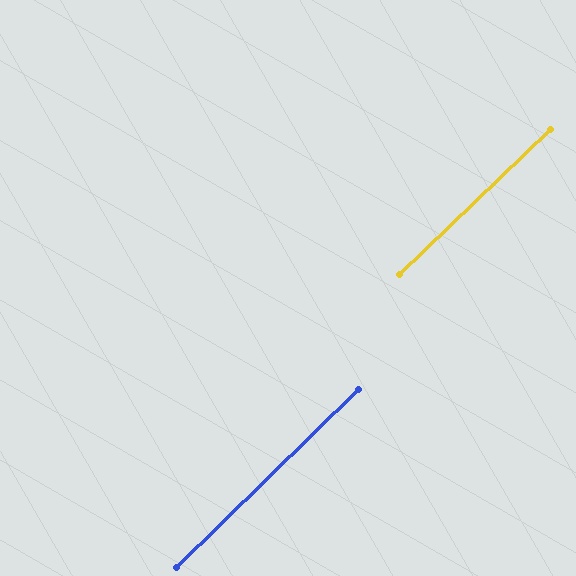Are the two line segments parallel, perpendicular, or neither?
Parallel — their directions differ by only 0.2°.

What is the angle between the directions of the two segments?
Approximately 0 degrees.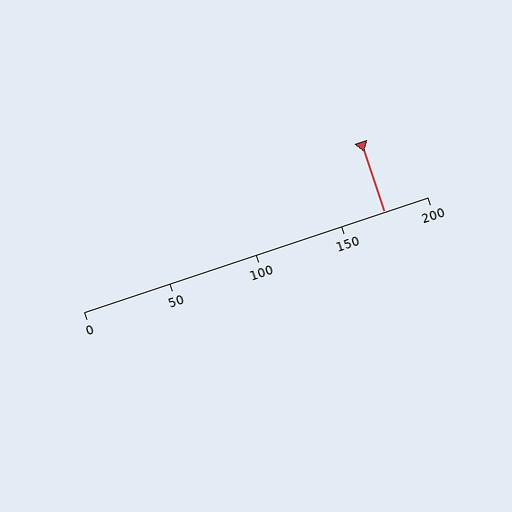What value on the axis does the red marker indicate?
The marker indicates approximately 175.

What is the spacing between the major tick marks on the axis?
The major ticks are spaced 50 apart.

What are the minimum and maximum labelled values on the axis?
The axis runs from 0 to 200.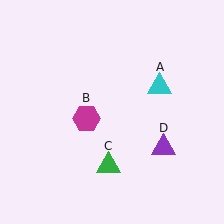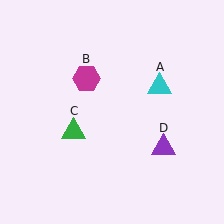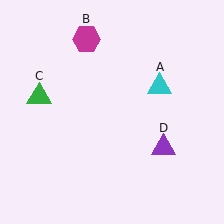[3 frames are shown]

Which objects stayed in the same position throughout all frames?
Cyan triangle (object A) and purple triangle (object D) remained stationary.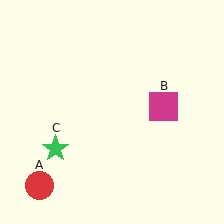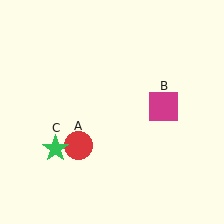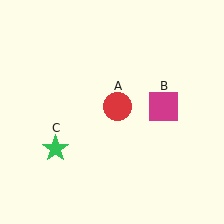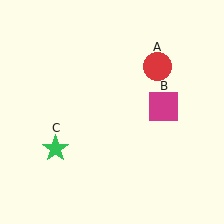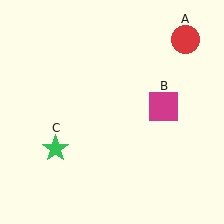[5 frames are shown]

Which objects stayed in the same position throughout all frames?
Magenta square (object B) and green star (object C) remained stationary.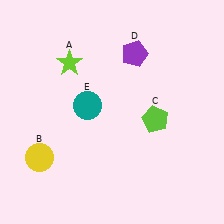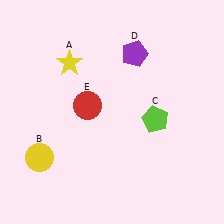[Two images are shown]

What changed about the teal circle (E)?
In Image 1, E is teal. In Image 2, it changed to red.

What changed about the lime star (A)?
In Image 1, A is lime. In Image 2, it changed to yellow.